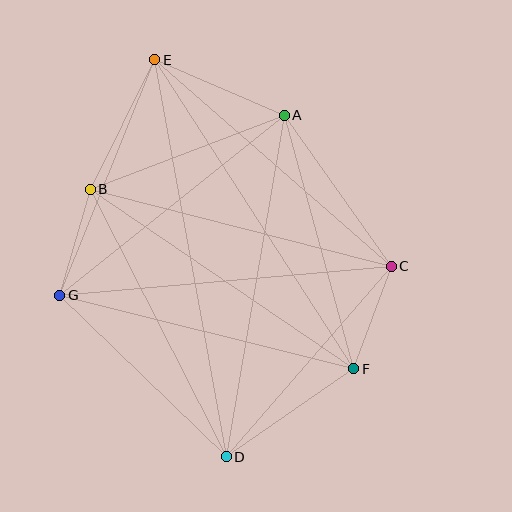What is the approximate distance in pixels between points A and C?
The distance between A and C is approximately 185 pixels.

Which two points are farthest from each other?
Points D and E are farthest from each other.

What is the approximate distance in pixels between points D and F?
The distance between D and F is approximately 155 pixels.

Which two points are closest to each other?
Points C and F are closest to each other.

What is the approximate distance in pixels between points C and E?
The distance between C and E is approximately 314 pixels.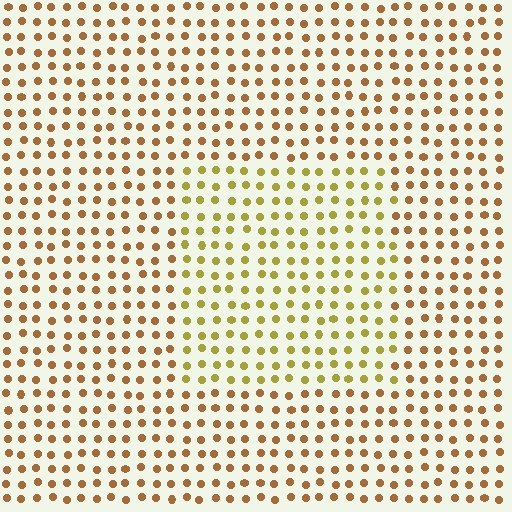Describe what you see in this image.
The image is filled with small brown elements in a uniform arrangement. A rectangle-shaped region is visible where the elements are tinted to a slightly different hue, forming a subtle color boundary.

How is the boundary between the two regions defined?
The boundary is defined purely by a slight shift in hue (about 31 degrees). Spacing, size, and orientation are identical on both sides.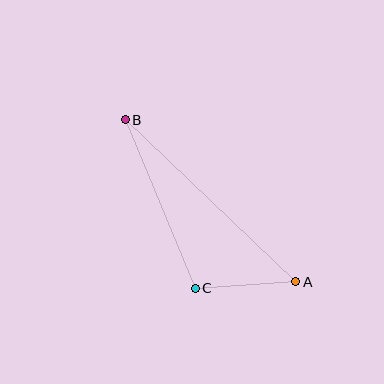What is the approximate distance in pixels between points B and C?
The distance between B and C is approximately 183 pixels.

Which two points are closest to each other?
Points A and C are closest to each other.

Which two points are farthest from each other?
Points A and B are farthest from each other.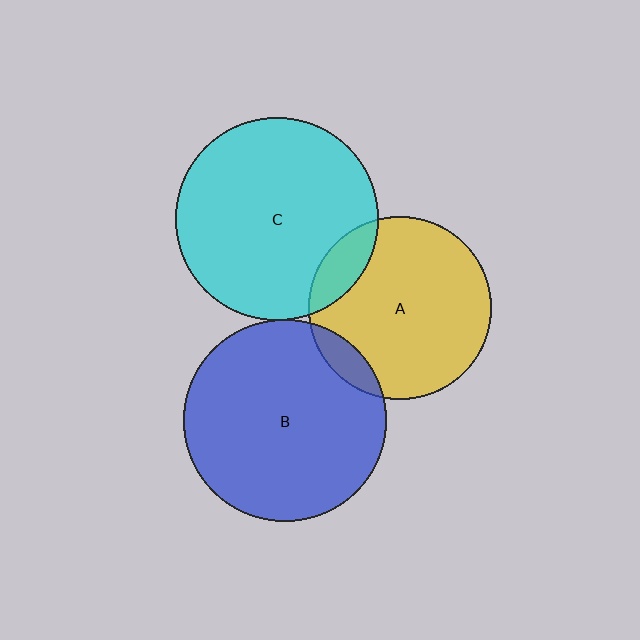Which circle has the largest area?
Circle C (cyan).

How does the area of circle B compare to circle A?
Approximately 1.2 times.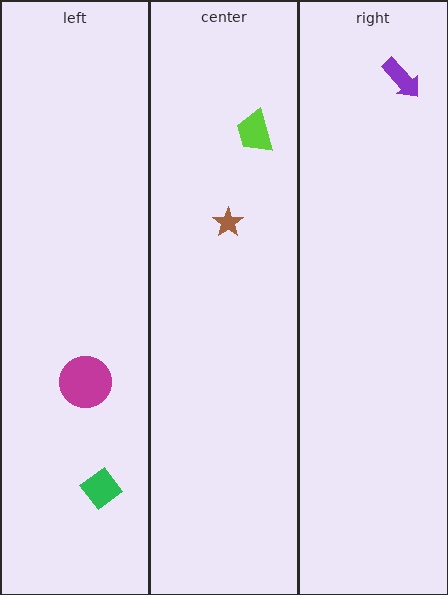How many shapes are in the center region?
2.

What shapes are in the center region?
The brown star, the lime trapezoid.